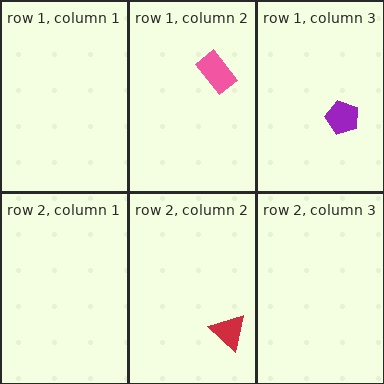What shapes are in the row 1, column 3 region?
The purple pentagon.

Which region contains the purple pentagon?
The row 1, column 3 region.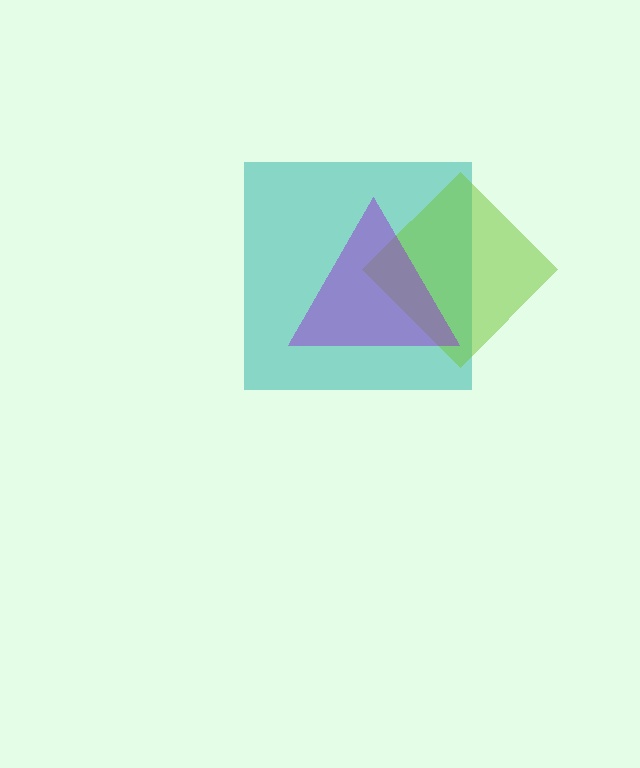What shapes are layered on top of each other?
The layered shapes are: a teal square, a lime diamond, a purple triangle.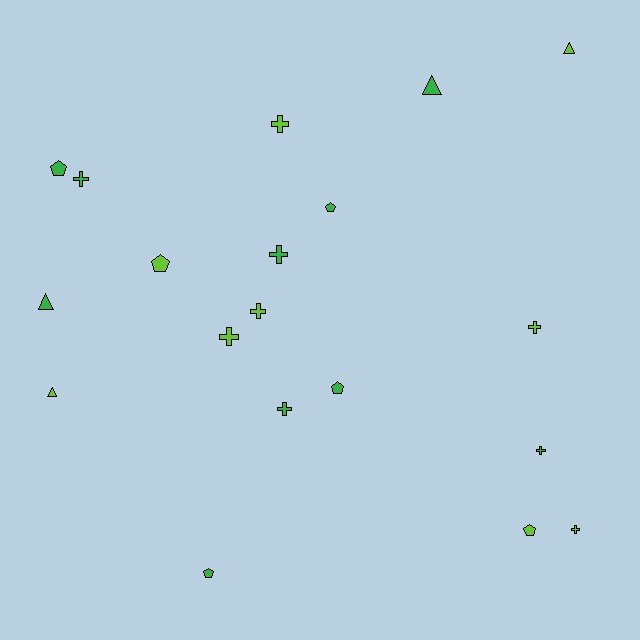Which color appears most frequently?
Green, with 10 objects.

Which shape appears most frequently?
Cross, with 9 objects.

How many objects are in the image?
There are 19 objects.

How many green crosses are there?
There are 4 green crosses.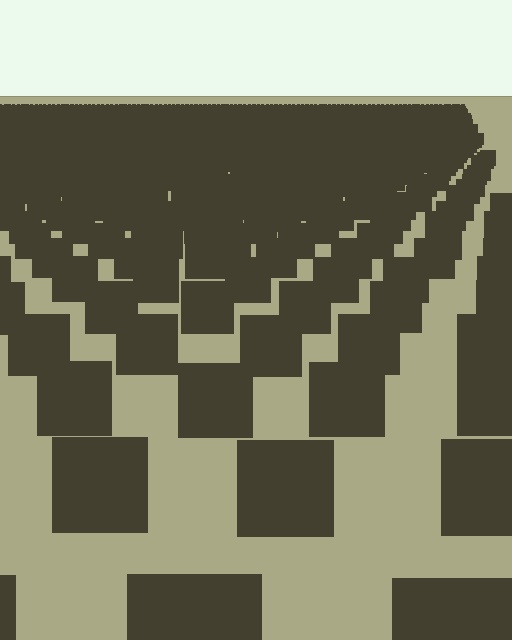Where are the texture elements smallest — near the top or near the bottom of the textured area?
Near the top.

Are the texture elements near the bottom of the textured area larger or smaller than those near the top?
Larger. Near the bottom, elements are closer to the viewer and appear at a bigger on-screen size.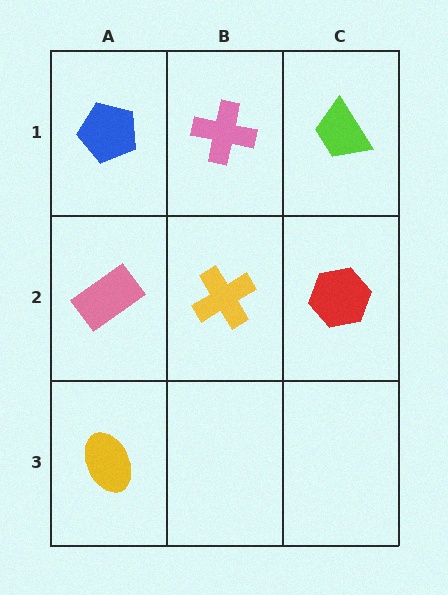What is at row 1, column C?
A lime trapezoid.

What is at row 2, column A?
A pink rectangle.